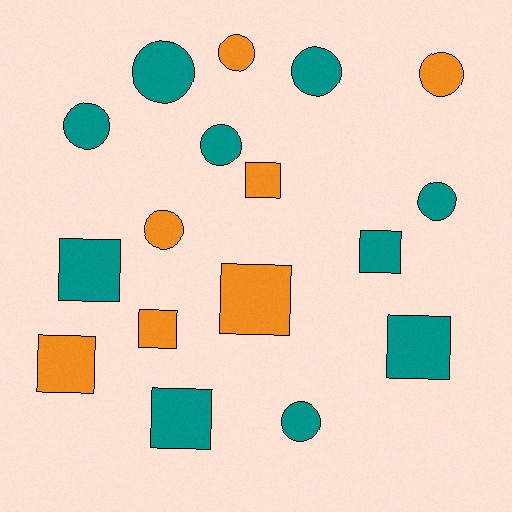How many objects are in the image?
There are 17 objects.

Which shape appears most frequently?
Circle, with 9 objects.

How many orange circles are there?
There are 3 orange circles.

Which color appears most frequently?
Teal, with 10 objects.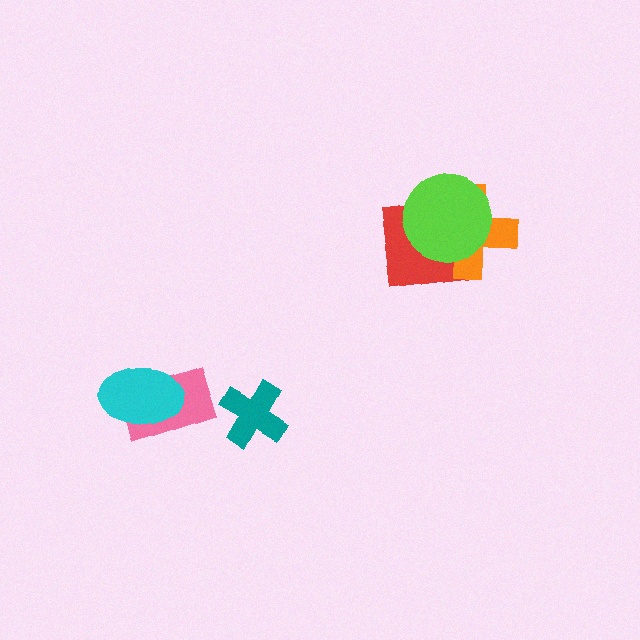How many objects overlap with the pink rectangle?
1 object overlaps with the pink rectangle.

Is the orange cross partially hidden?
Yes, it is partially covered by another shape.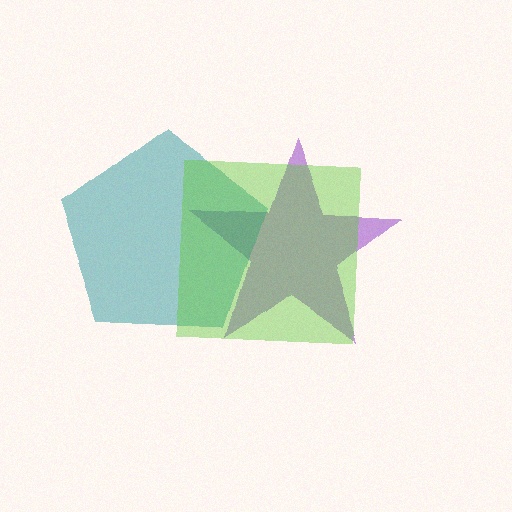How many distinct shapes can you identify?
There are 3 distinct shapes: a purple star, a teal pentagon, a lime square.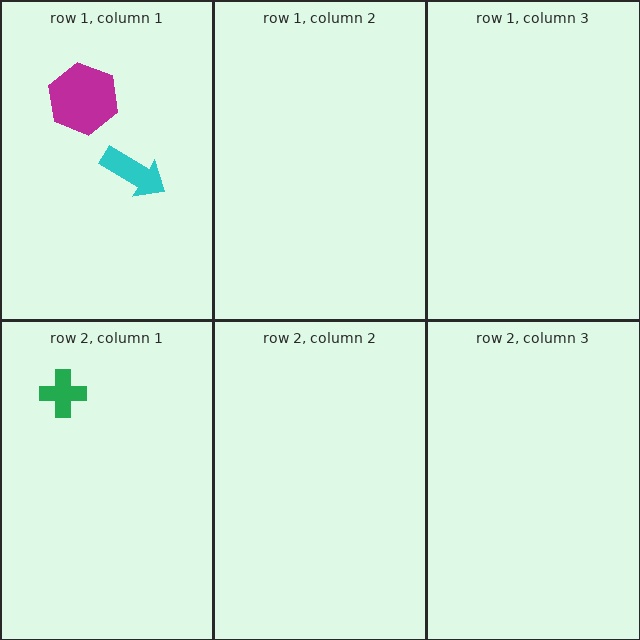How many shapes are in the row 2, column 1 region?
1.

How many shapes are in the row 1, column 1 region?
2.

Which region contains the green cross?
The row 2, column 1 region.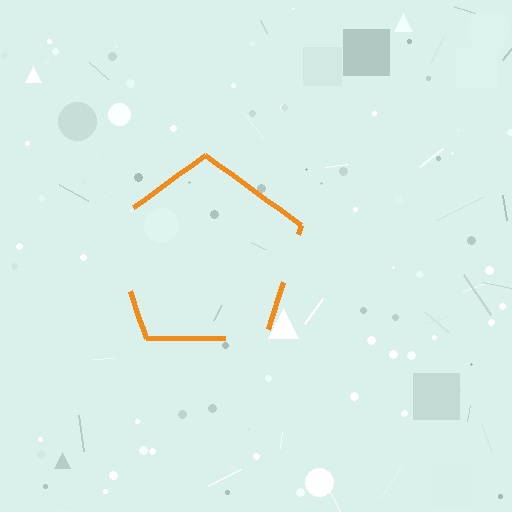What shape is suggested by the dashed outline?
The dashed outline suggests a pentagon.